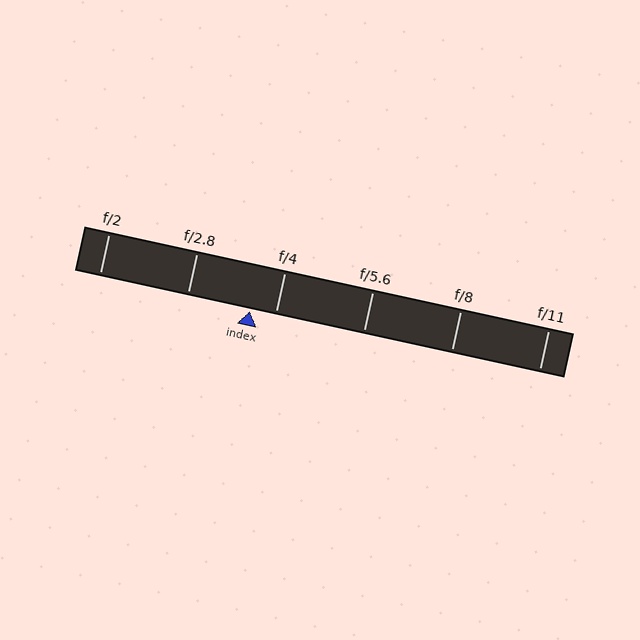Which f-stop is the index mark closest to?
The index mark is closest to f/4.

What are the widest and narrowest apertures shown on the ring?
The widest aperture shown is f/2 and the narrowest is f/11.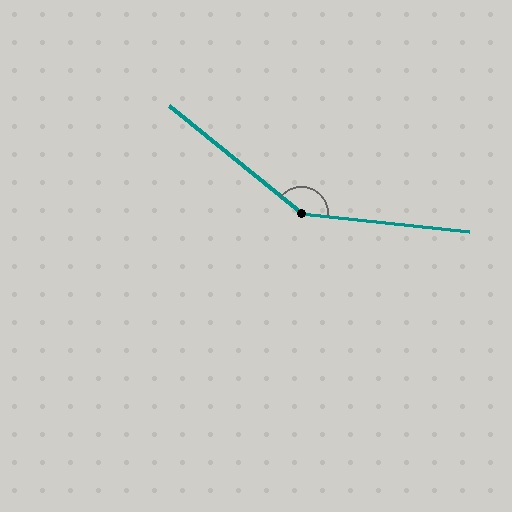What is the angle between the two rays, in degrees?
Approximately 147 degrees.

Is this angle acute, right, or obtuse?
It is obtuse.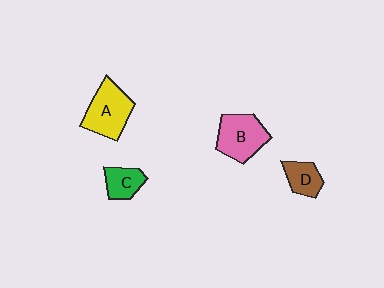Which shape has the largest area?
Shape A (yellow).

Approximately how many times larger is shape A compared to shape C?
Approximately 1.8 times.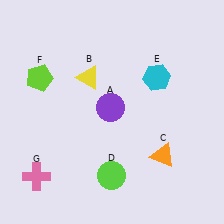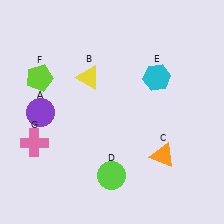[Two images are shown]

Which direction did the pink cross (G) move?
The pink cross (G) moved up.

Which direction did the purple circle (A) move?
The purple circle (A) moved left.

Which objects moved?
The objects that moved are: the purple circle (A), the pink cross (G).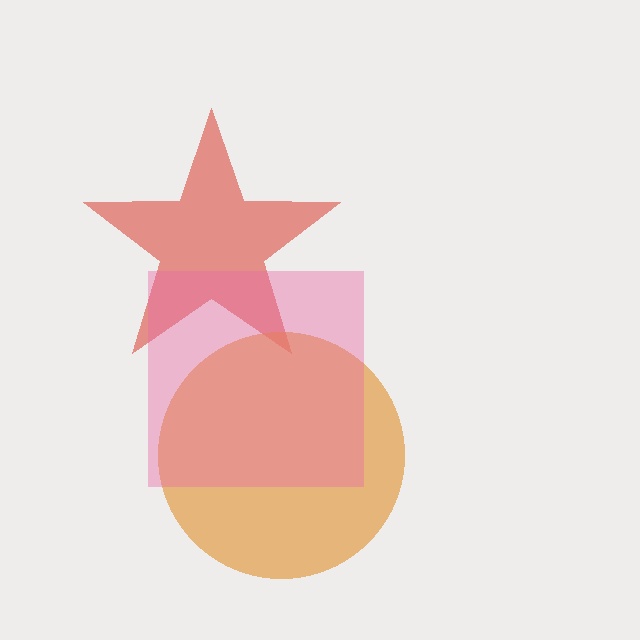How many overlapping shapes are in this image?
There are 3 overlapping shapes in the image.